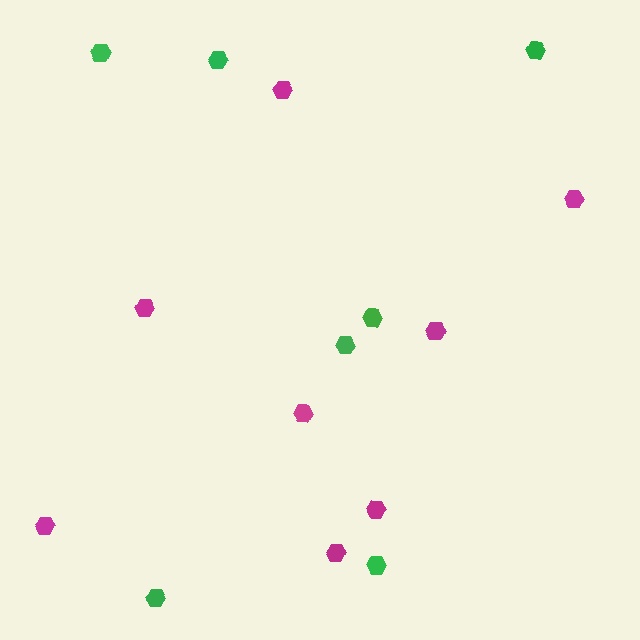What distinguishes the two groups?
There are 2 groups: one group of magenta hexagons (8) and one group of green hexagons (7).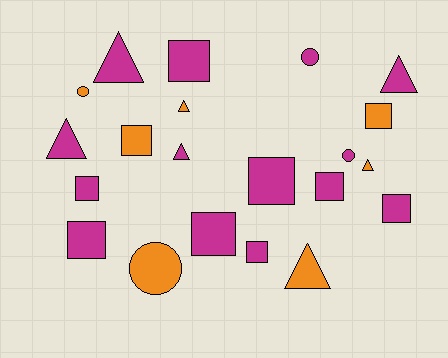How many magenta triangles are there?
There are 4 magenta triangles.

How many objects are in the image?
There are 21 objects.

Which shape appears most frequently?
Square, with 10 objects.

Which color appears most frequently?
Magenta, with 14 objects.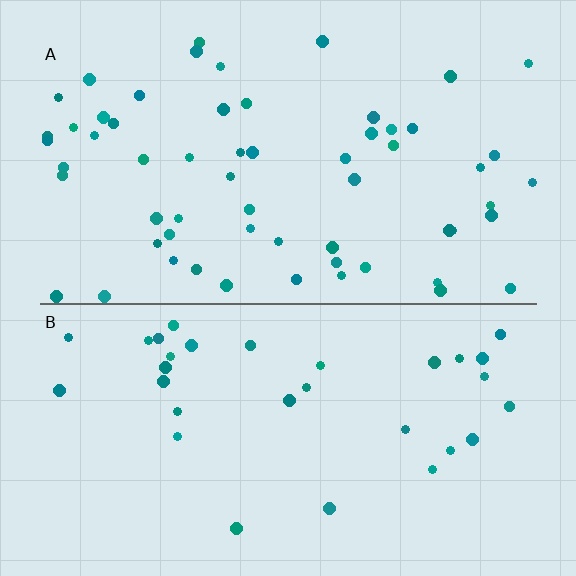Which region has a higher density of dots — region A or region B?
A (the top).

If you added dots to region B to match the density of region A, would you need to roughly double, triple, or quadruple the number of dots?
Approximately double.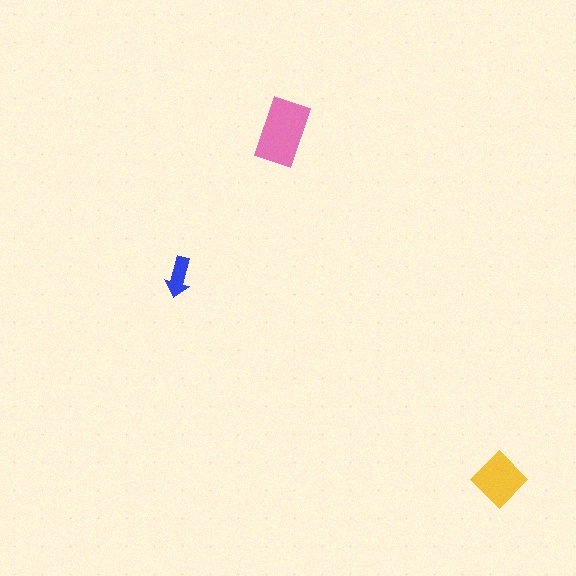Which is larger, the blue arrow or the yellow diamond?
The yellow diamond.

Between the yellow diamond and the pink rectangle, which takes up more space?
The pink rectangle.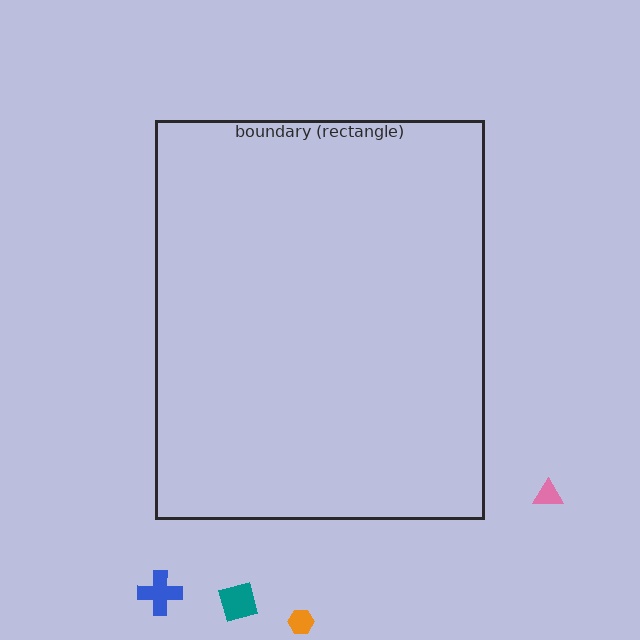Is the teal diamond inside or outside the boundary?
Outside.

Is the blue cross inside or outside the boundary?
Outside.